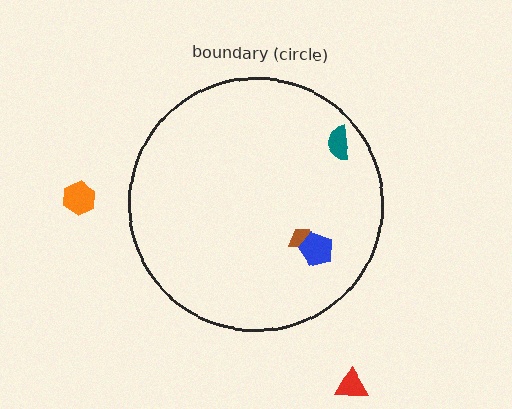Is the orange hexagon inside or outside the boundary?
Outside.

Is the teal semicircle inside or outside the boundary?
Inside.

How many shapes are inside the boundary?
3 inside, 2 outside.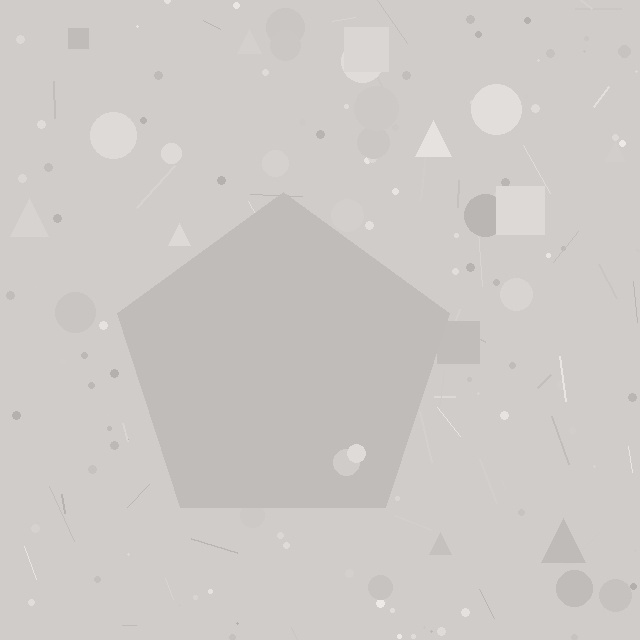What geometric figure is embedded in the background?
A pentagon is embedded in the background.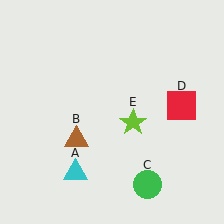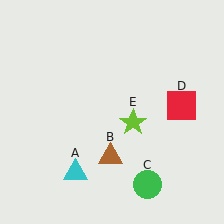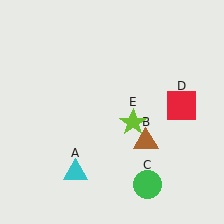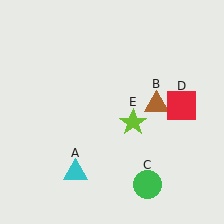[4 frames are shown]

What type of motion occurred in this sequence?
The brown triangle (object B) rotated counterclockwise around the center of the scene.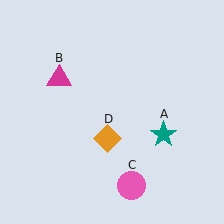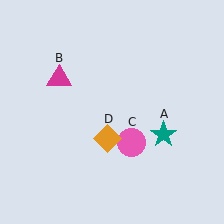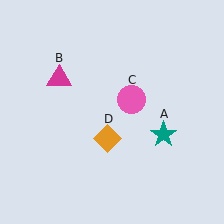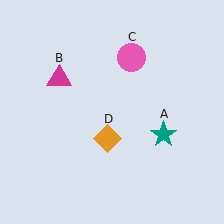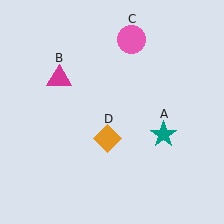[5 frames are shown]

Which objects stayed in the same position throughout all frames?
Teal star (object A) and magenta triangle (object B) and orange diamond (object D) remained stationary.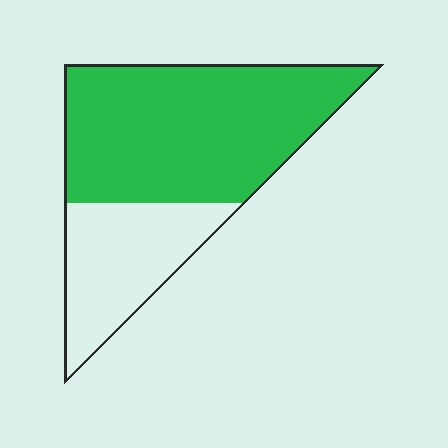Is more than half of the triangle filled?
Yes.